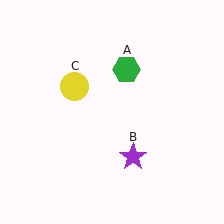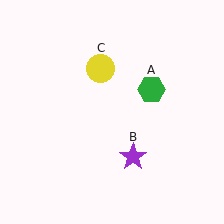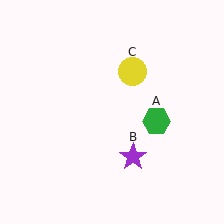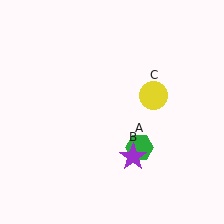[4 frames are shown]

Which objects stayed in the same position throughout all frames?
Purple star (object B) remained stationary.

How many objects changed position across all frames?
2 objects changed position: green hexagon (object A), yellow circle (object C).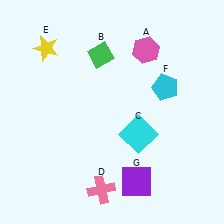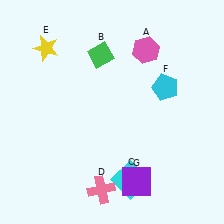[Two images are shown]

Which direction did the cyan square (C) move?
The cyan square (C) moved down.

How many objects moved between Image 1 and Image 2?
1 object moved between the two images.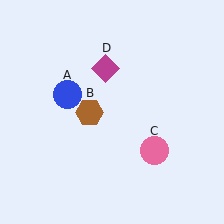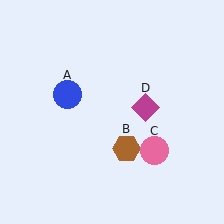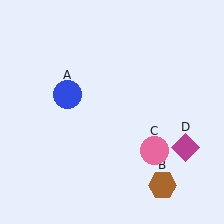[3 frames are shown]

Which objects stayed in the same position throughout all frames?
Blue circle (object A) and pink circle (object C) remained stationary.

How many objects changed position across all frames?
2 objects changed position: brown hexagon (object B), magenta diamond (object D).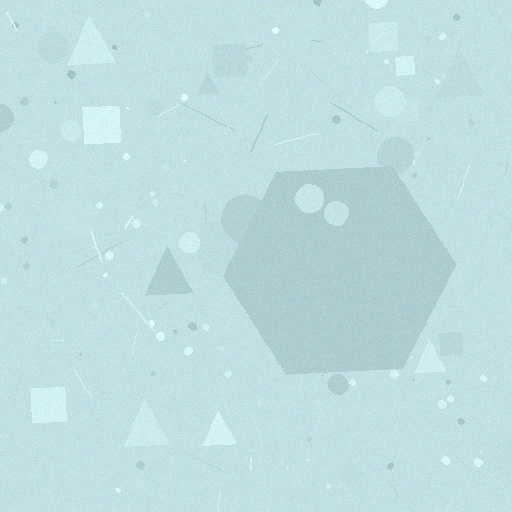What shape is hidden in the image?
A hexagon is hidden in the image.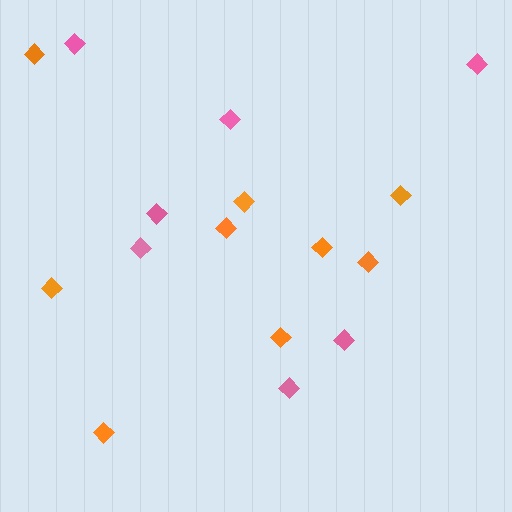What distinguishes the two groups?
There are 2 groups: one group of pink diamonds (7) and one group of orange diamonds (9).